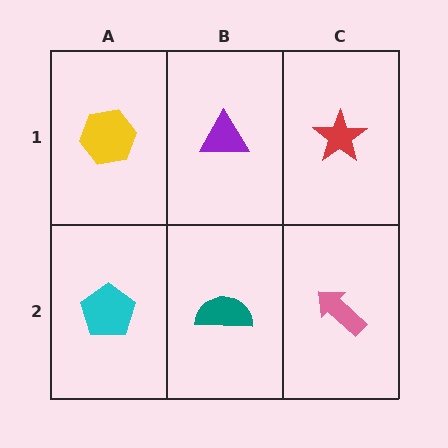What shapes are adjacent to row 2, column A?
A yellow hexagon (row 1, column A), a teal semicircle (row 2, column B).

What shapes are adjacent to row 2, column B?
A purple triangle (row 1, column B), a cyan pentagon (row 2, column A), a pink arrow (row 2, column C).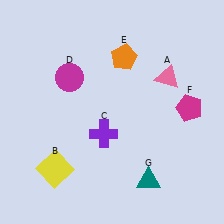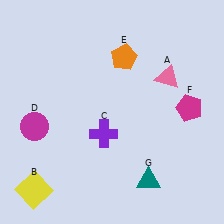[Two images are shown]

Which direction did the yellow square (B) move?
The yellow square (B) moved down.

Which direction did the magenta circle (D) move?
The magenta circle (D) moved down.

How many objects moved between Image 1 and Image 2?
2 objects moved between the two images.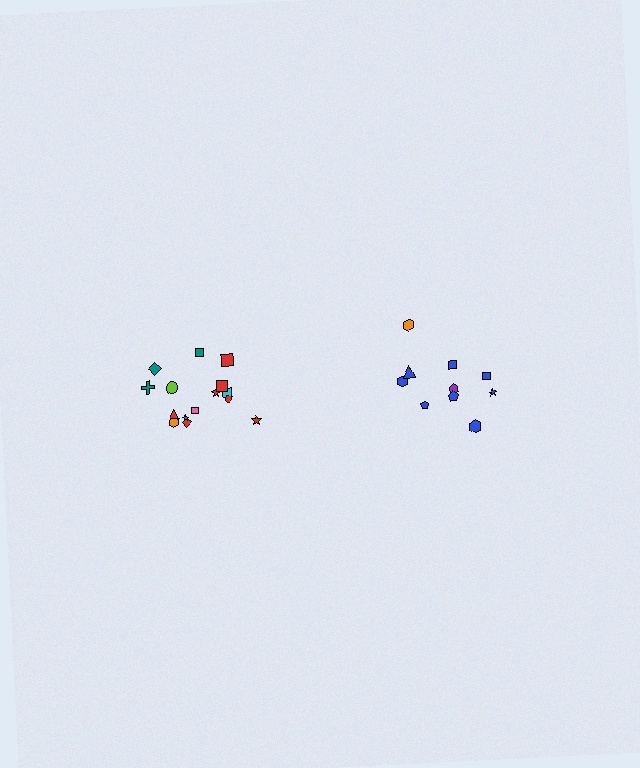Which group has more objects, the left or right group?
The left group.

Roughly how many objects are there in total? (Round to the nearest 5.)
Roughly 25 objects in total.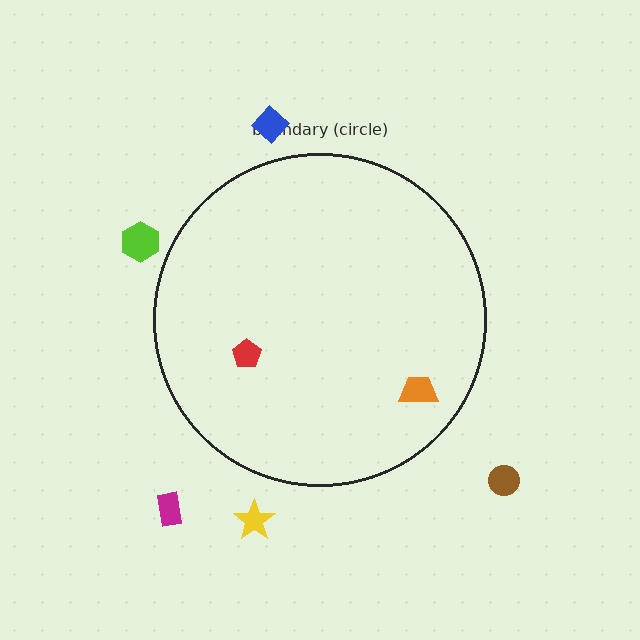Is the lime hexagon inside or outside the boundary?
Outside.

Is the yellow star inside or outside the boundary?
Outside.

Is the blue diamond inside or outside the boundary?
Outside.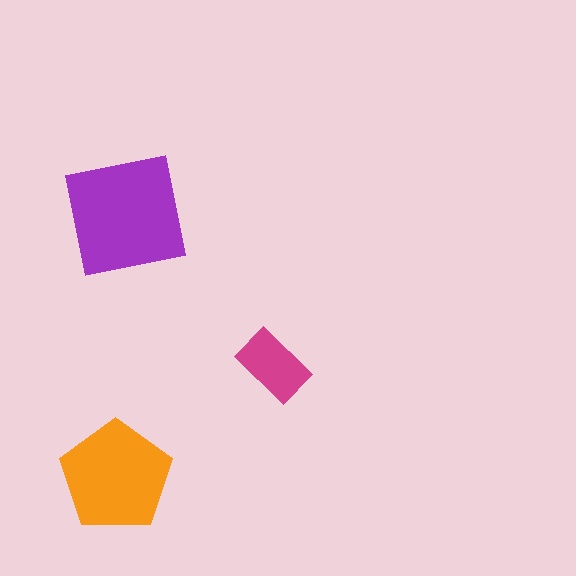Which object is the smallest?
The magenta rectangle.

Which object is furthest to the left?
The orange pentagon is leftmost.